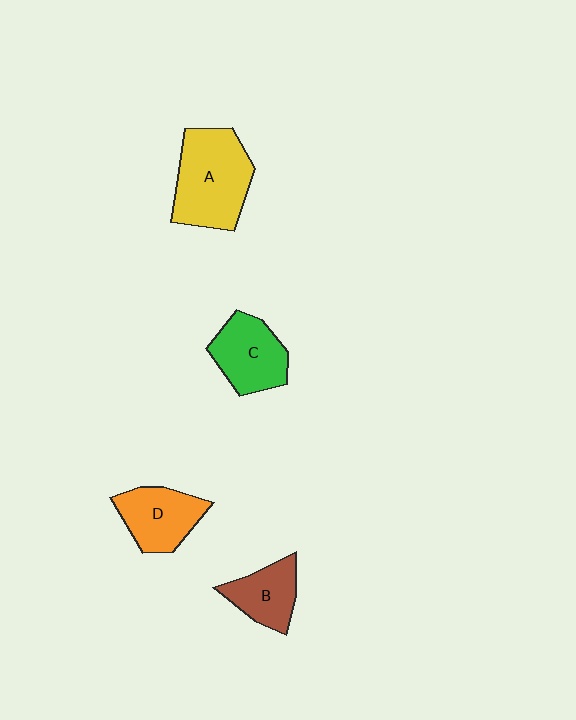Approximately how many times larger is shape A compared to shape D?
Approximately 1.5 times.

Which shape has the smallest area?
Shape B (brown).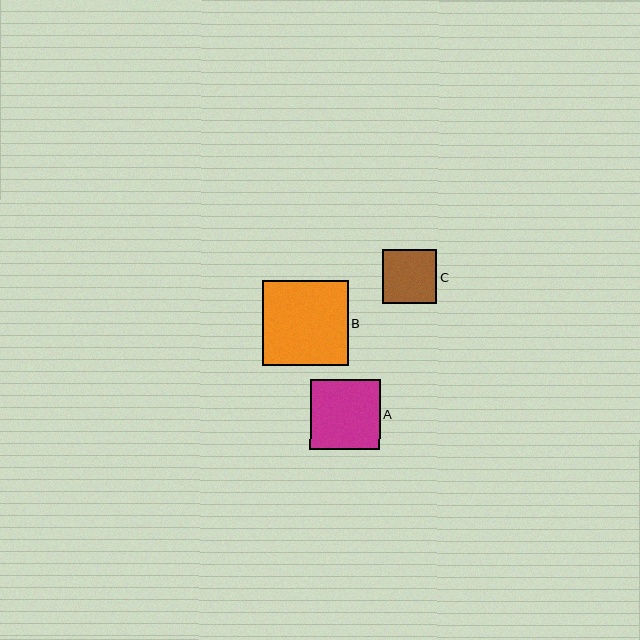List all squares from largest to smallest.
From largest to smallest: B, A, C.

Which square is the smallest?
Square C is the smallest with a size of approximately 54 pixels.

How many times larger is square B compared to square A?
Square B is approximately 1.2 times the size of square A.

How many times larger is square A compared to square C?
Square A is approximately 1.3 times the size of square C.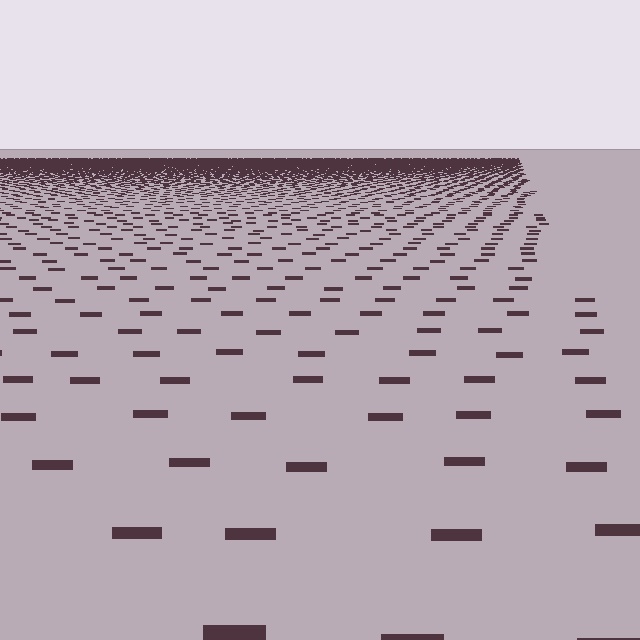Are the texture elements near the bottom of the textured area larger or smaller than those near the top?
Larger. Near the bottom, elements are closer to the viewer and appear at a bigger on-screen size.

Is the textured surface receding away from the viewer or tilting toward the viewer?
The surface is receding away from the viewer. Texture elements get smaller and denser toward the top.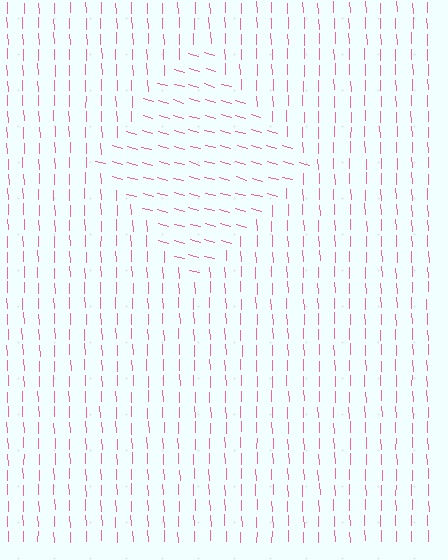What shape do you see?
I see a diamond.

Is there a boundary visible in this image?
Yes, there is a texture boundary formed by a change in line orientation.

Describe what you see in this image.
The image is filled with small pink line segments. A diamond region in the image has lines oriented differently from the surrounding lines, creating a visible texture boundary.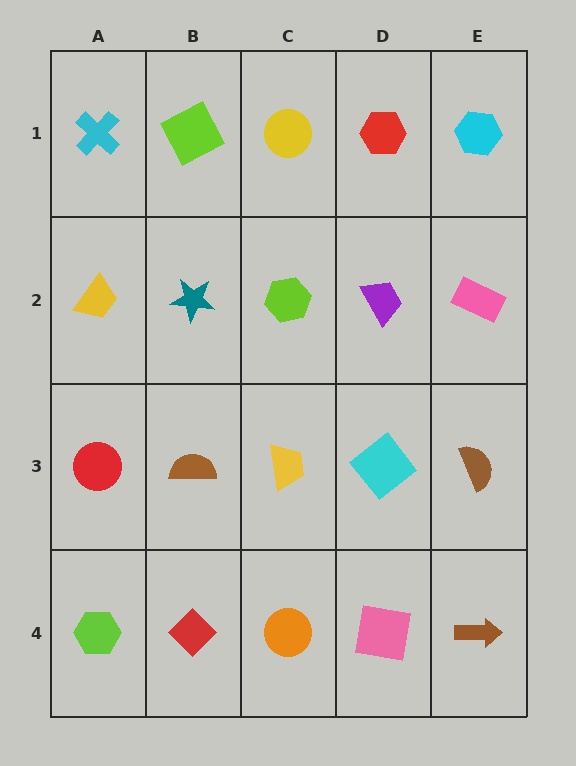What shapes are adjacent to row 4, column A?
A red circle (row 3, column A), a red diamond (row 4, column B).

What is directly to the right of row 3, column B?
A yellow trapezoid.